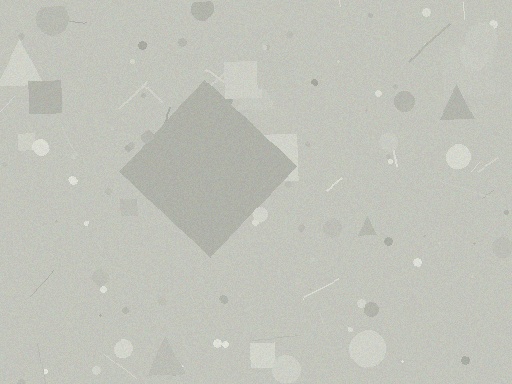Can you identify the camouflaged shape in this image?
The camouflaged shape is a diamond.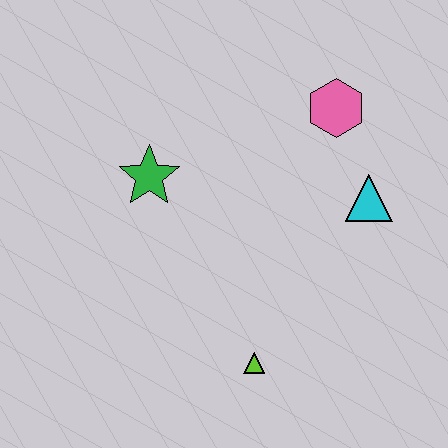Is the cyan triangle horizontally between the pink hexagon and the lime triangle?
No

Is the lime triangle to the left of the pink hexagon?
Yes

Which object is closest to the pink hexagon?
The cyan triangle is closest to the pink hexagon.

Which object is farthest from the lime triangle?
The pink hexagon is farthest from the lime triangle.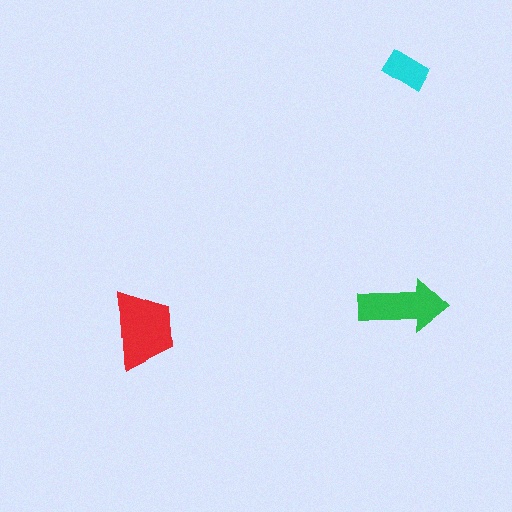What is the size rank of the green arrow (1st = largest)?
2nd.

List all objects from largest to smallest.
The red trapezoid, the green arrow, the cyan rectangle.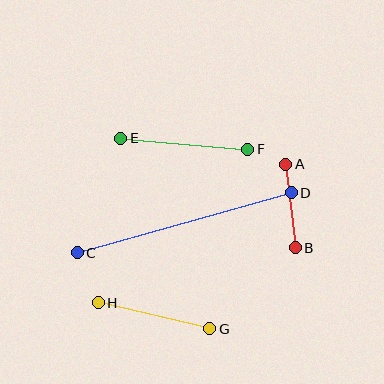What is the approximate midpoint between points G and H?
The midpoint is at approximately (154, 316) pixels.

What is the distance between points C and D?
The distance is approximately 222 pixels.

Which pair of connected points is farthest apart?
Points C and D are farthest apart.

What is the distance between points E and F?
The distance is approximately 127 pixels.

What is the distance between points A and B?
The distance is approximately 84 pixels.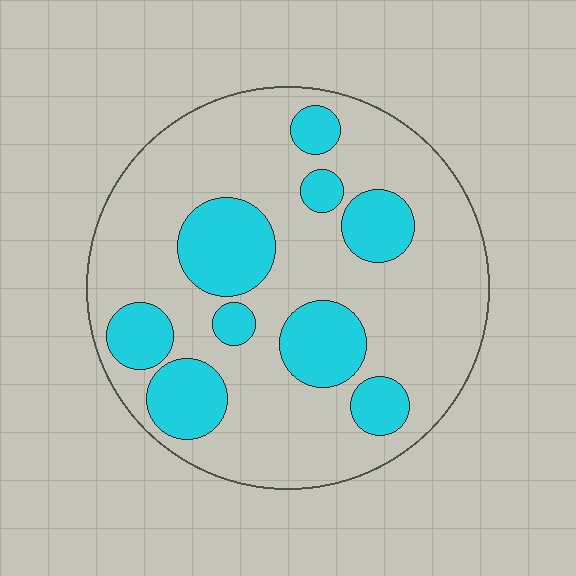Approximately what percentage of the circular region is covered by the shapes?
Approximately 25%.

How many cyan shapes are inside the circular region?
9.